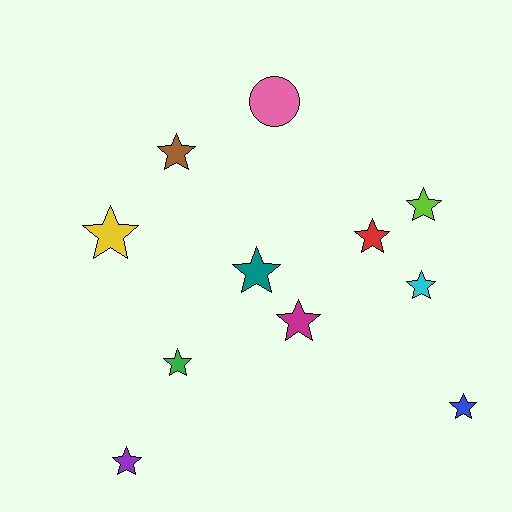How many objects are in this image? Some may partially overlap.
There are 11 objects.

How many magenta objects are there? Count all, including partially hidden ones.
There is 1 magenta object.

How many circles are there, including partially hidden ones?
There is 1 circle.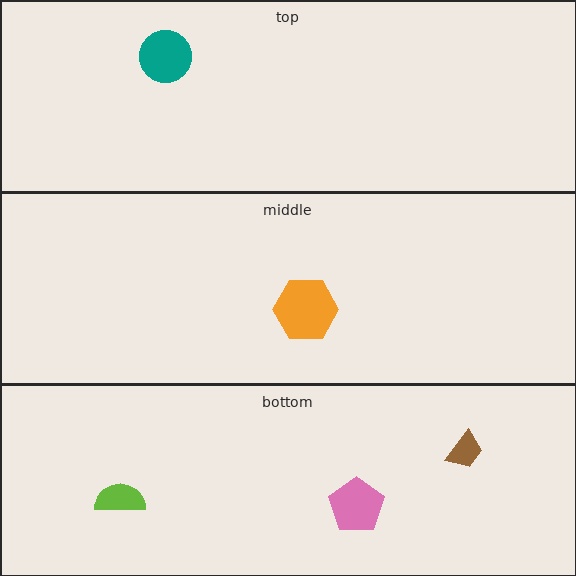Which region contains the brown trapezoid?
The bottom region.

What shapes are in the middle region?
The orange hexagon.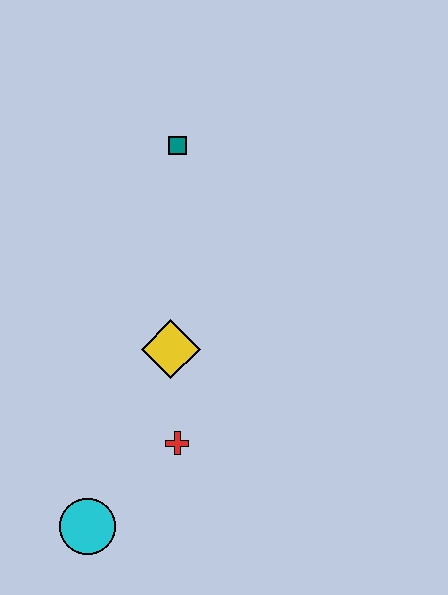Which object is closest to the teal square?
The yellow diamond is closest to the teal square.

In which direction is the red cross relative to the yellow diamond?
The red cross is below the yellow diamond.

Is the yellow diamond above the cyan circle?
Yes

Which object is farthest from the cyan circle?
The teal square is farthest from the cyan circle.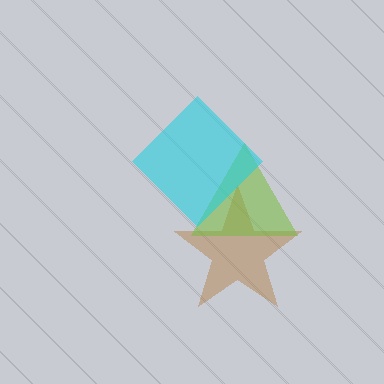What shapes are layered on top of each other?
The layered shapes are: a brown star, a lime triangle, a cyan diamond.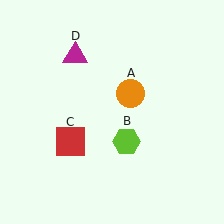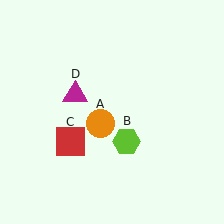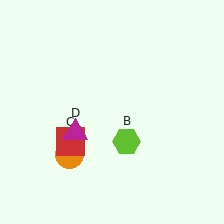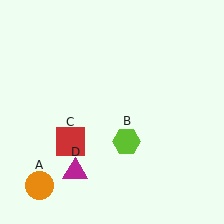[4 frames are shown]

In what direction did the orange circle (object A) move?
The orange circle (object A) moved down and to the left.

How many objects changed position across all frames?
2 objects changed position: orange circle (object A), magenta triangle (object D).